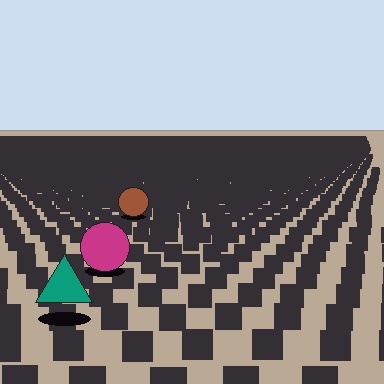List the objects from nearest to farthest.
From nearest to farthest: the teal triangle, the magenta circle, the brown circle.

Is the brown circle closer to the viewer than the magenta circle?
No. The magenta circle is closer — you can tell from the texture gradient: the ground texture is coarser near it.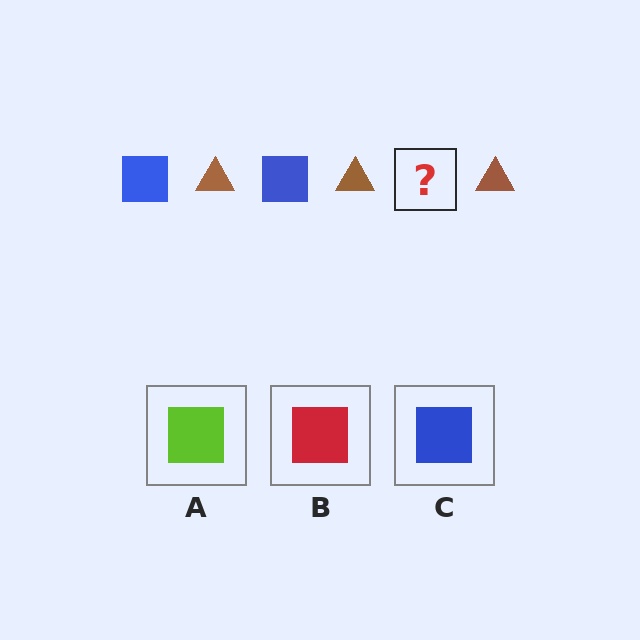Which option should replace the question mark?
Option C.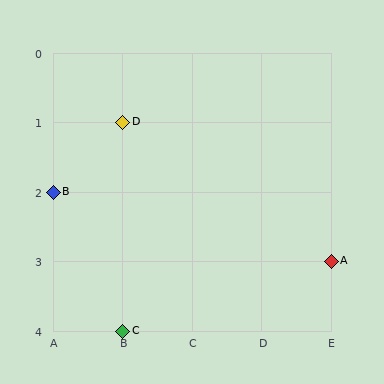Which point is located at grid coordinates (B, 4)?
Point C is at (B, 4).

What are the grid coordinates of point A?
Point A is at grid coordinates (E, 3).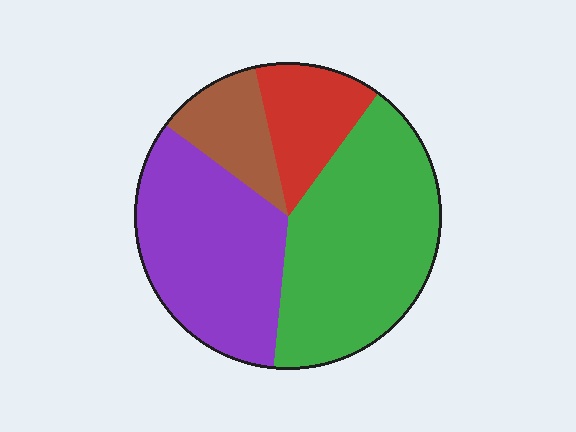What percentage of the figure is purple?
Purple covers around 35% of the figure.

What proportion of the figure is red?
Red covers around 15% of the figure.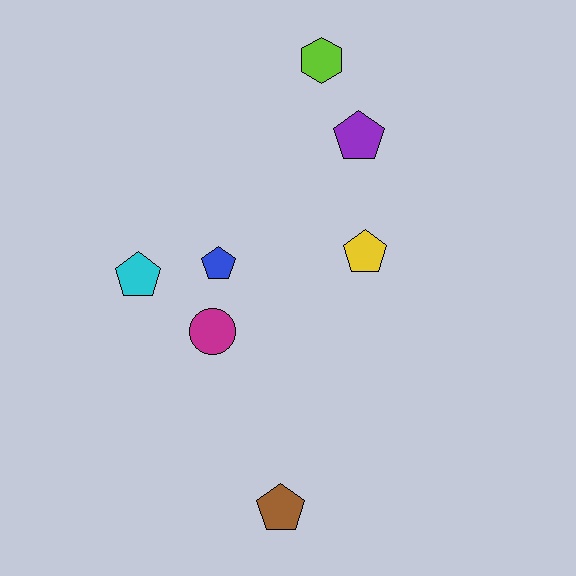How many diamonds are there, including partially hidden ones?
There are no diamonds.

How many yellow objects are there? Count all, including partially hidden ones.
There is 1 yellow object.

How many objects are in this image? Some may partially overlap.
There are 7 objects.